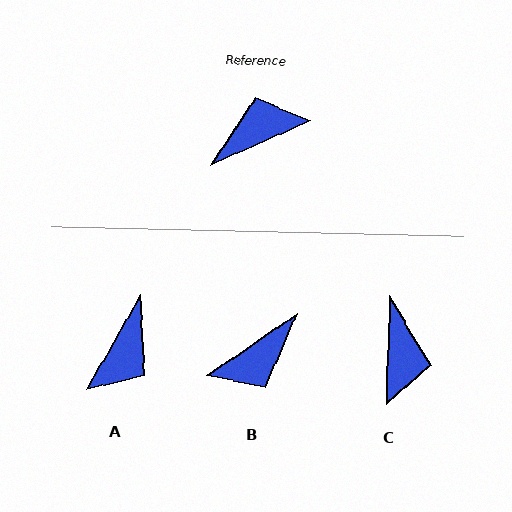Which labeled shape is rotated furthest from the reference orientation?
B, about 169 degrees away.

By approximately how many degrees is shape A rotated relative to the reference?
Approximately 144 degrees clockwise.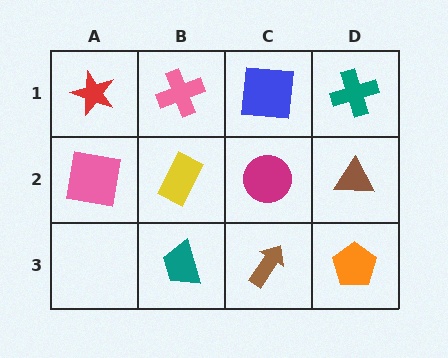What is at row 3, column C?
A brown arrow.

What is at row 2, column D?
A brown triangle.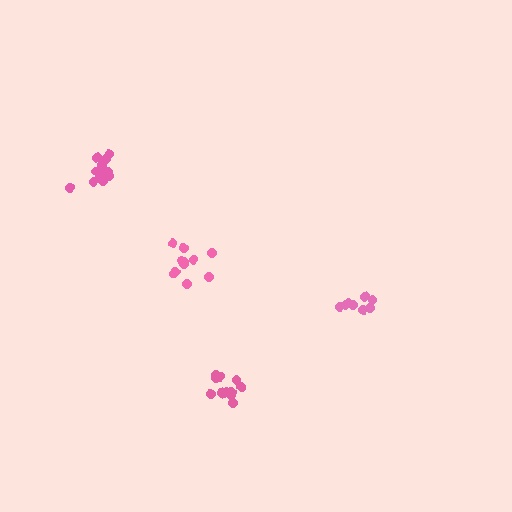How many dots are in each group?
Group 1: 14 dots, Group 2: 9 dots, Group 3: 11 dots, Group 4: 12 dots (46 total).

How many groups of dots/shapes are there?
There are 4 groups.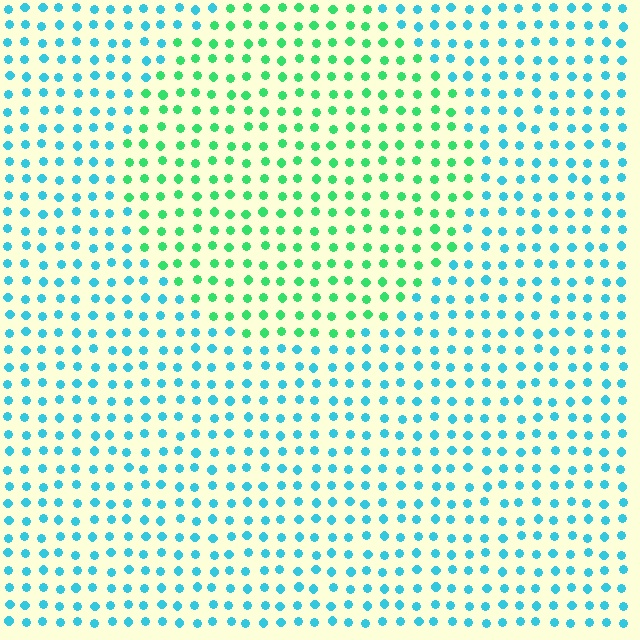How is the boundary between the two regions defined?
The boundary is defined purely by a slight shift in hue (about 49 degrees). Spacing, size, and orientation are identical on both sides.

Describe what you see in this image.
The image is filled with small cyan elements in a uniform arrangement. A circle-shaped region is visible where the elements are tinted to a slightly different hue, forming a subtle color boundary.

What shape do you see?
I see a circle.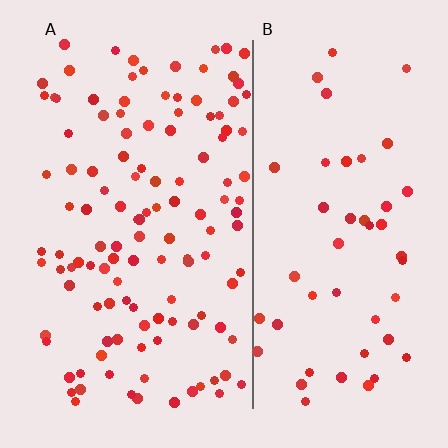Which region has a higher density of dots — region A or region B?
A (the left).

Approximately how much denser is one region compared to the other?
Approximately 2.4× — region A over region B.